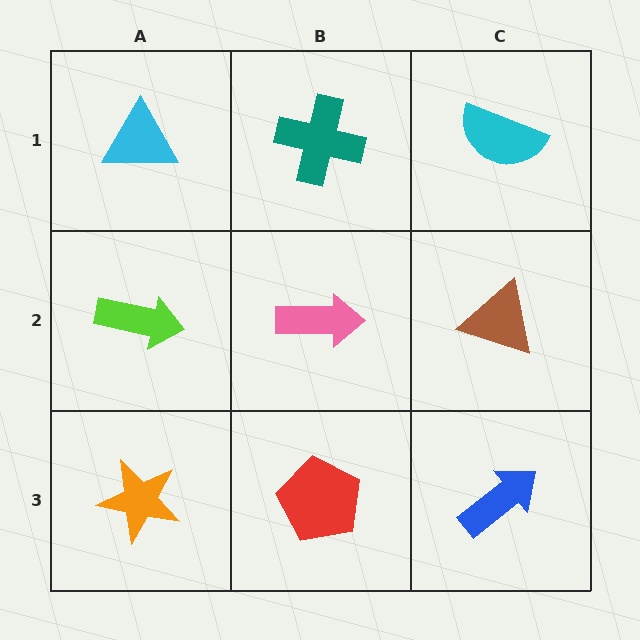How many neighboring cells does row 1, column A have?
2.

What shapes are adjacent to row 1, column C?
A brown triangle (row 2, column C), a teal cross (row 1, column B).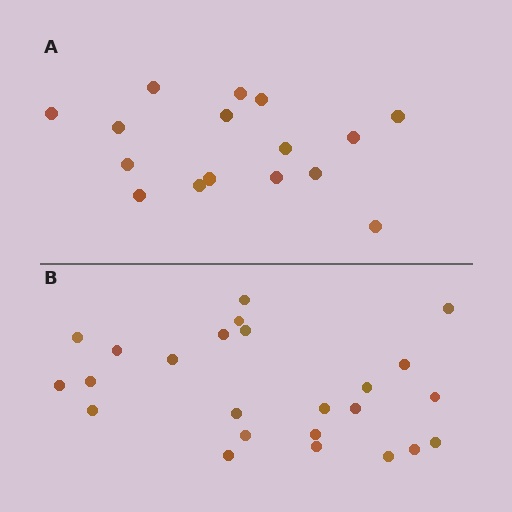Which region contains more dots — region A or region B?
Region B (the bottom region) has more dots.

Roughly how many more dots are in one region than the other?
Region B has roughly 8 or so more dots than region A.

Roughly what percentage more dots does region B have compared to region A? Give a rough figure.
About 50% more.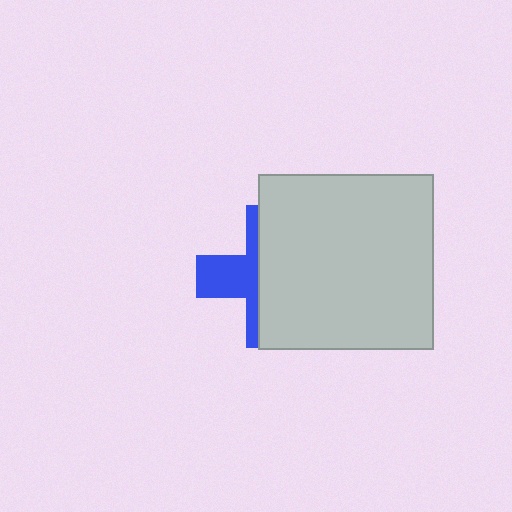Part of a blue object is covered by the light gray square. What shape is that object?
It is a cross.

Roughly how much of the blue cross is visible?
A small part of it is visible (roughly 36%).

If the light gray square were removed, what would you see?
You would see the complete blue cross.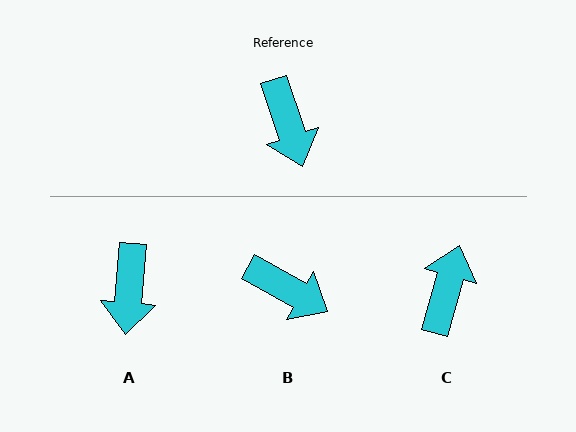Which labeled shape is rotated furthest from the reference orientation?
C, about 146 degrees away.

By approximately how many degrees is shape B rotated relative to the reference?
Approximately 43 degrees counter-clockwise.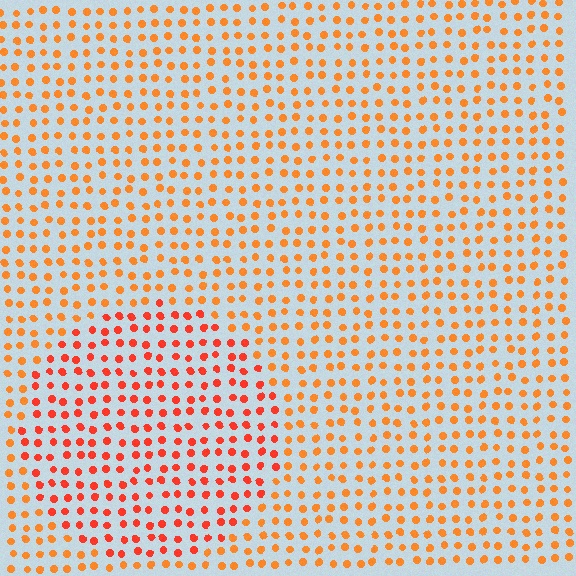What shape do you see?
I see a circle.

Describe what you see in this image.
The image is filled with small orange elements in a uniform arrangement. A circle-shaped region is visible where the elements are tinted to a slightly different hue, forming a subtle color boundary.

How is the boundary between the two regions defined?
The boundary is defined purely by a slight shift in hue (about 23 degrees). Spacing, size, and orientation are identical on both sides.